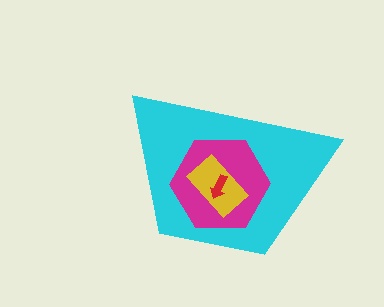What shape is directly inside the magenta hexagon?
The yellow rectangle.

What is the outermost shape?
The cyan trapezoid.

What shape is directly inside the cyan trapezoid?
The magenta hexagon.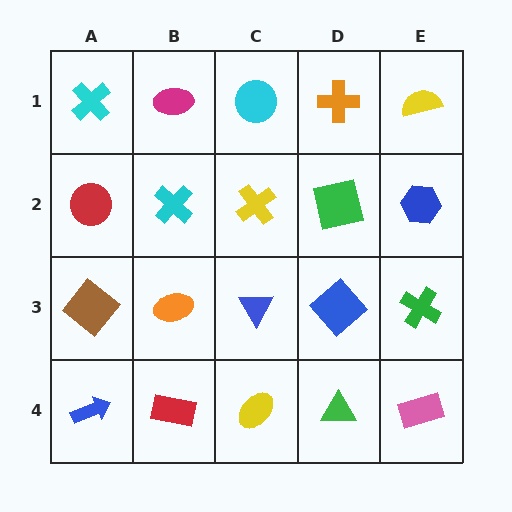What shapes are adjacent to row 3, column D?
A green square (row 2, column D), a green triangle (row 4, column D), a blue triangle (row 3, column C), a green cross (row 3, column E).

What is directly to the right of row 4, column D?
A pink rectangle.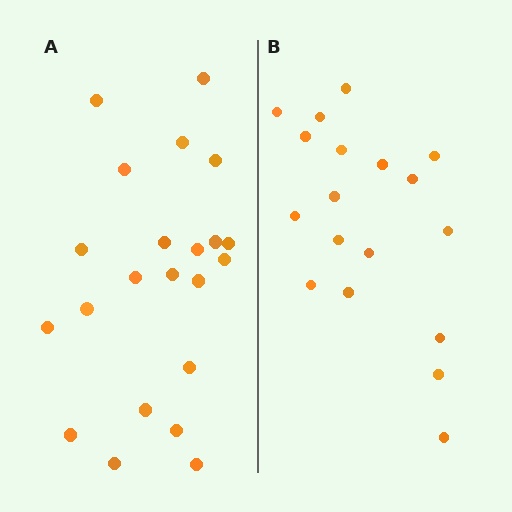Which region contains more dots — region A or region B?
Region A (the left region) has more dots.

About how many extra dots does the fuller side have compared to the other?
Region A has about 4 more dots than region B.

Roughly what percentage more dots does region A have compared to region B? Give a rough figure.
About 20% more.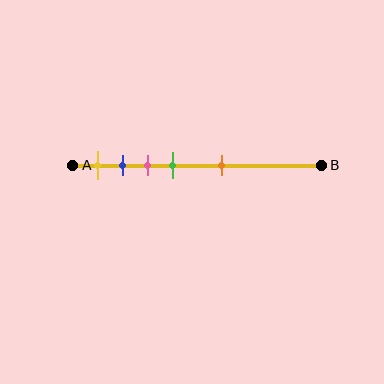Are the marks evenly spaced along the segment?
No, the marks are not evenly spaced.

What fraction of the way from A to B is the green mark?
The green mark is approximately 40% (0.4) of the way from A to B.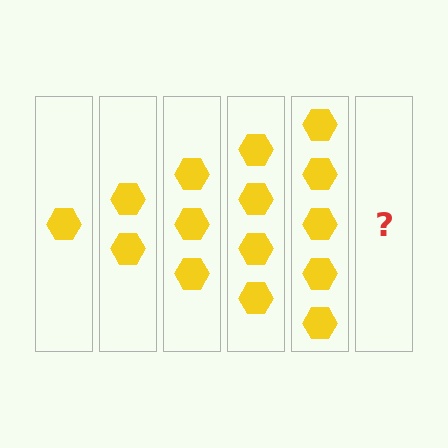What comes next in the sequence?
The next element should be 6 hexagons.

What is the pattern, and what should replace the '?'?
The pattern is that each step adds one more hexagon. The '?' should be 6 hexagons.